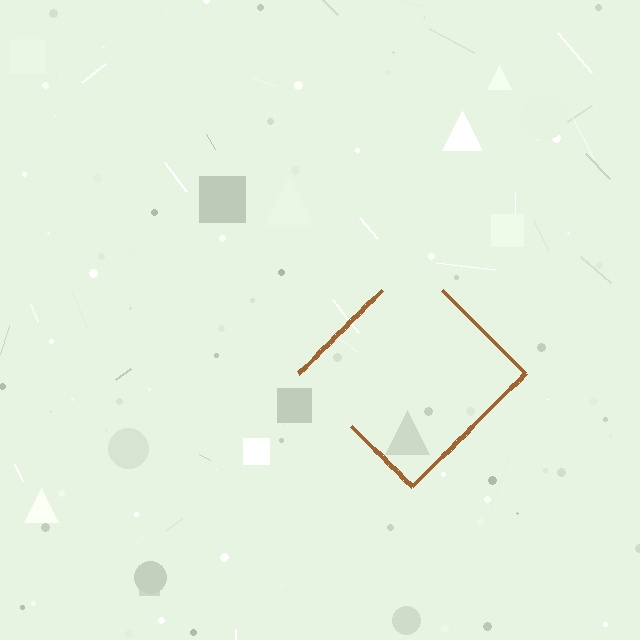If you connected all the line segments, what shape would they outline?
They would outline a diamond.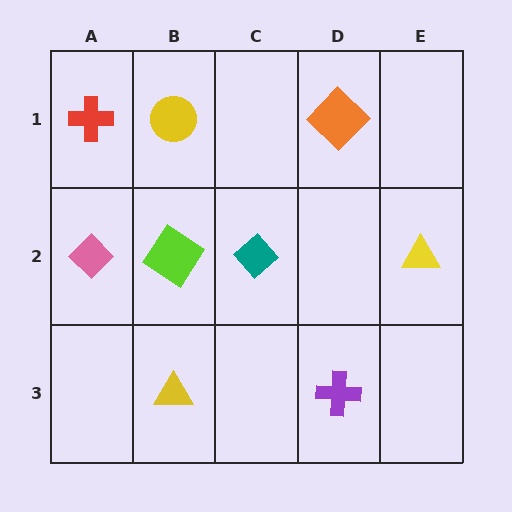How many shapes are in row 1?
3 shapes.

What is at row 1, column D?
An orange diamond.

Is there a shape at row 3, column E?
No, that cell is empty.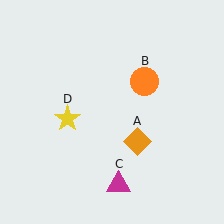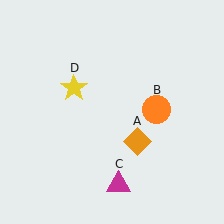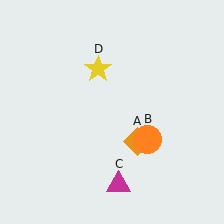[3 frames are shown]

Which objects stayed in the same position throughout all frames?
Orange diamond (object A) and magenta triangle (object C) remained stationary.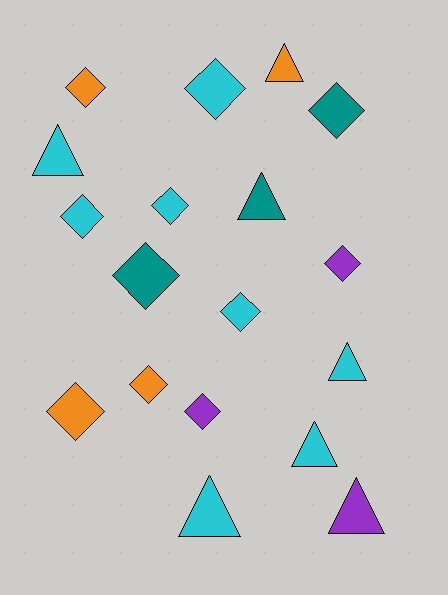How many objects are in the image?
There are 18 objects.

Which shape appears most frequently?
Diamond, with 11 objects.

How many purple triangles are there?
There is 1 purple triangle.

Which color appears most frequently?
Cyan, with 8 objects.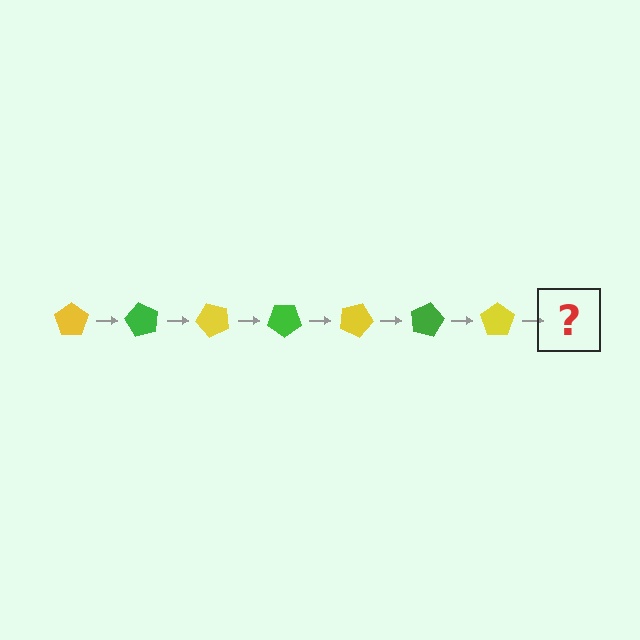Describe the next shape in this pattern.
It should be a green pentagon, rotated 420 degrees from the start.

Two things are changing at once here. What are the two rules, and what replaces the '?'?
The two rules are that it rotates 60 degrees each step and the color cycles through yellow and green. The '?' should be a green pentagon, rotated 420 degrees from the start.